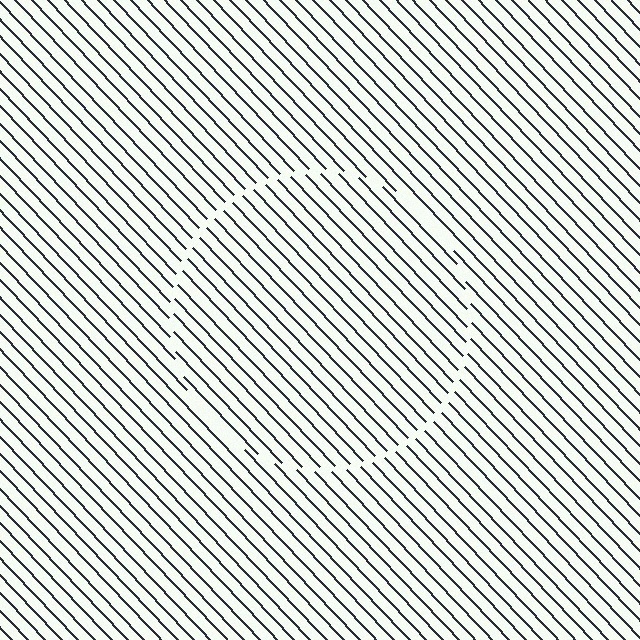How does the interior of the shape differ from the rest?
The interior of the shape contains the same grating, shifted by half a period — the contour is defined by the phase discontinuity where line-ends from the inner and outer gratings abut.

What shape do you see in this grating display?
An illusory circle. The interior of the shape contains the same grating, shifted by half a period — the contour is defined by the phase discontinuity where line-ends from the inner and outer gratings abut.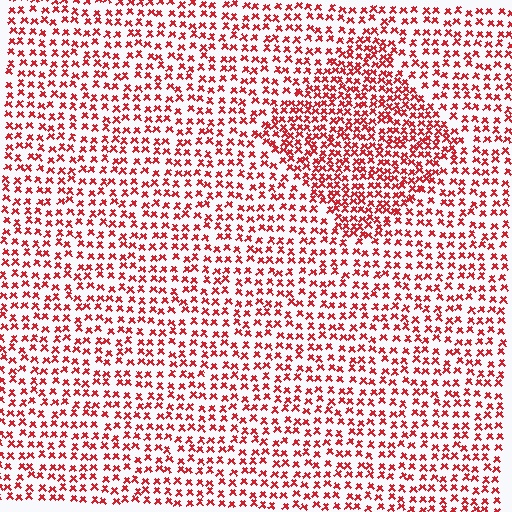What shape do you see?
I see a diamond.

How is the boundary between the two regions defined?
The boundary is defined by a change in element density (approximately 1.7x ratio). All elements are the same color, size, and shape.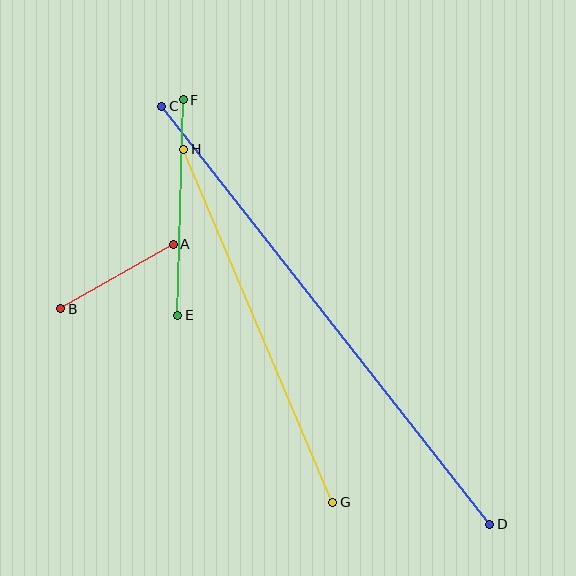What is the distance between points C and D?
The distance is approximately 531 pixels.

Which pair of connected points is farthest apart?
Points C and D are farthest apart.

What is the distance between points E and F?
The distance is approximately 216 pixels.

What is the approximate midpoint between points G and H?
The midpoint is at approximately (258, 326) pixels.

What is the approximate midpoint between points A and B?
The midpoint is at approximately (117, 277) pixels.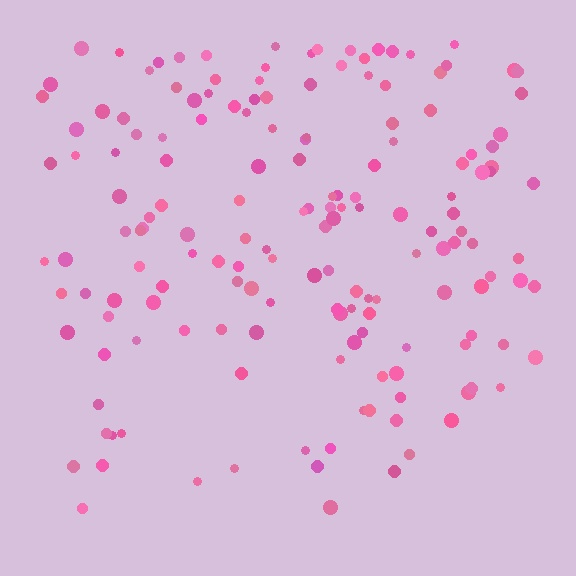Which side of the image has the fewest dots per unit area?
The bottom.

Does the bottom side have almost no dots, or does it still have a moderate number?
Still a moderate number, just noticeably fewer than the top.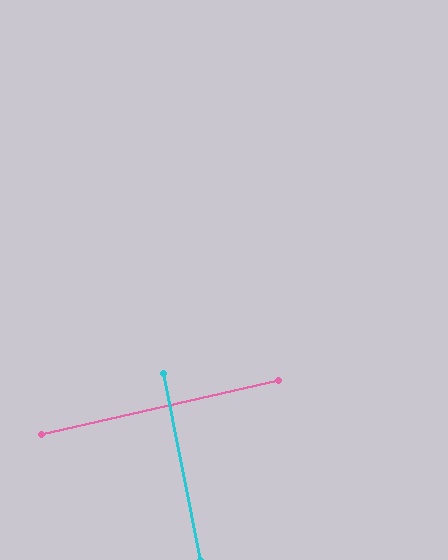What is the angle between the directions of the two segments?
Approximately 88 degrees.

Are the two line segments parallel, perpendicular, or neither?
Perpendicular — they meet at approximately 88°.